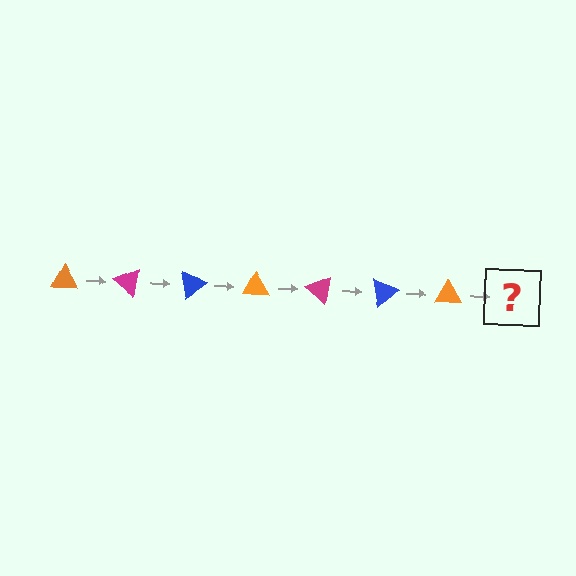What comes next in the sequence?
The next element should be a magenta triangle, rotated 280 degrees from the start.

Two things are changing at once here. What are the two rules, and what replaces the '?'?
The two rules are that it rotates 40 degrees each step and the color cycles through orange, magenta, and blue. The '?' should be a magenta triangle, rotated 280 degrees from the start.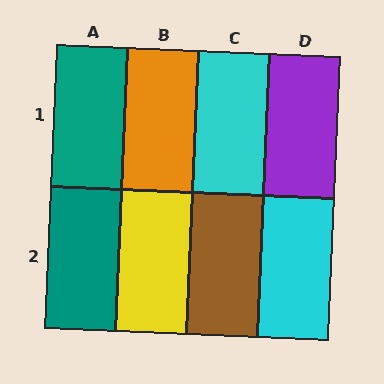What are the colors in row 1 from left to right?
Teal, orange, cyan, purple.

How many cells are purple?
1 cell is purple.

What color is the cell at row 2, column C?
Brown.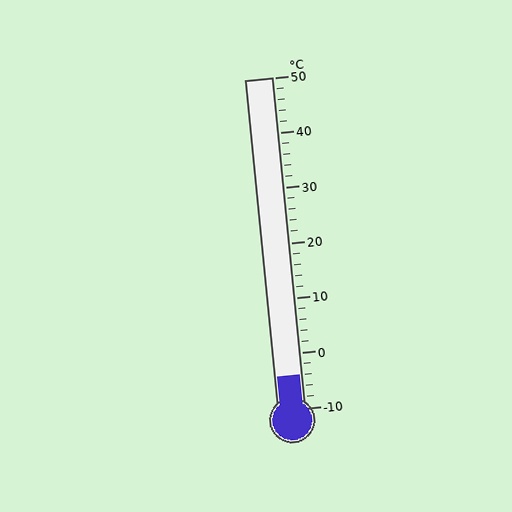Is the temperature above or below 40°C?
The temperature is below 40°C.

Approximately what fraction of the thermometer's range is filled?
The thermometer is filled to approximately 10% of its range.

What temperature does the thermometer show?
The thermometer shows approximately -4°C.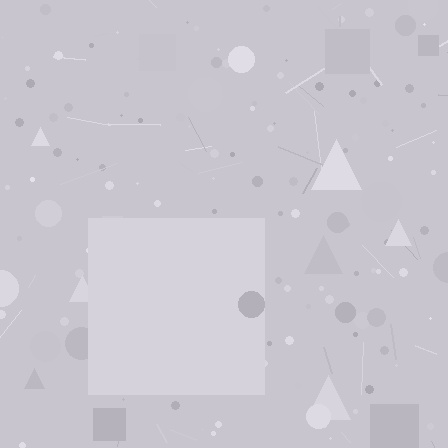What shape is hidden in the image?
A square is hidden in the image.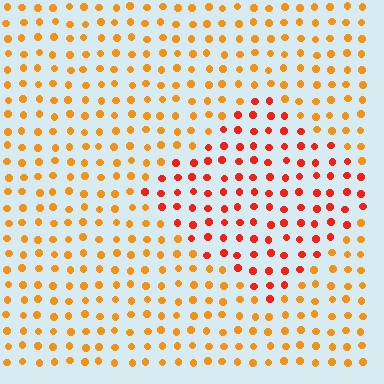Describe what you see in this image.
The image is filled with small orange elements in a uniform arrangement. A diamond-shaped region is visible where the elements are tinted to a slightly different hue, forming a subtle color boundary.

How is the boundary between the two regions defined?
The boundary is defined purely by a slight shift in hue (about 31 degrees). Spacing, size, and orientation are identical on both sides.